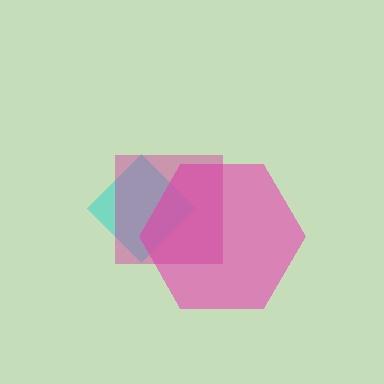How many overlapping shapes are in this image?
There are 3 overlapping shapes in the image.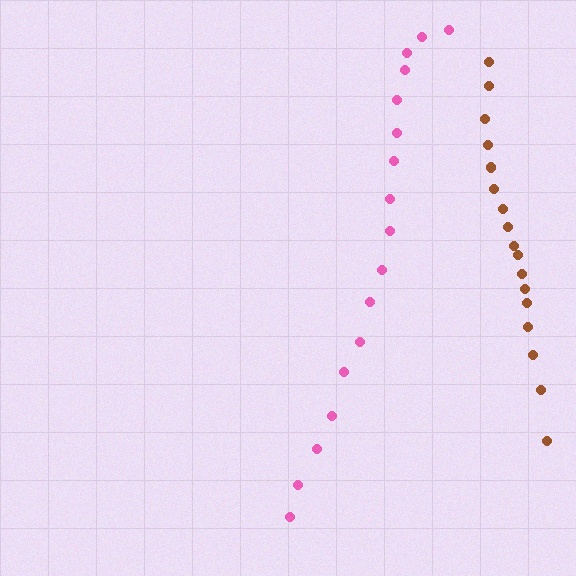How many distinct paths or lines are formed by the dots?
There are 2 distinct paths.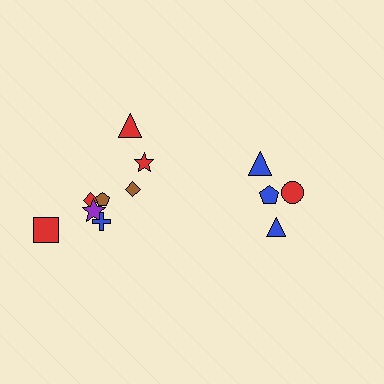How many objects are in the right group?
There are 4 objects.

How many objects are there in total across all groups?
There are 12 objects.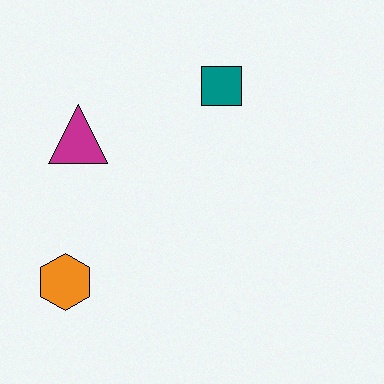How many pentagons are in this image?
There are no pentagons.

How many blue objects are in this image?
There are no blue objects.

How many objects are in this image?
There are 3 objects.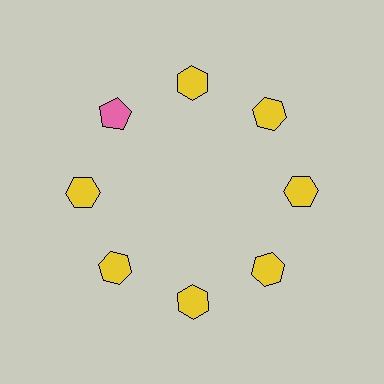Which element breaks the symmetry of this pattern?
The pink pentagon at roughly the 10 o'clock position breaks the symmetry. All other shapes are yellow hexagons.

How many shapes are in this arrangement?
There are 8 shapes arranged in a ring pattern.